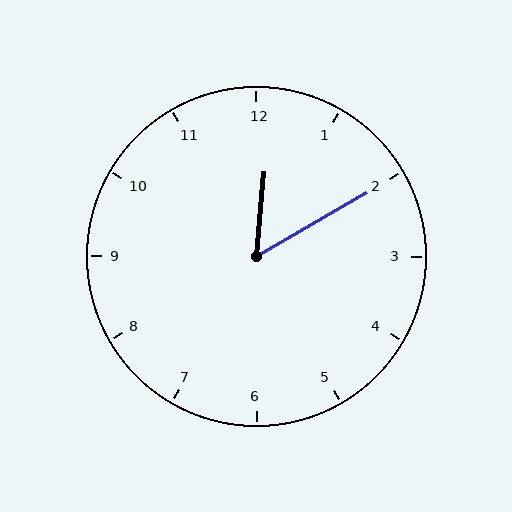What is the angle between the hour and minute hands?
Approximately 55 degrees.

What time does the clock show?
12:10.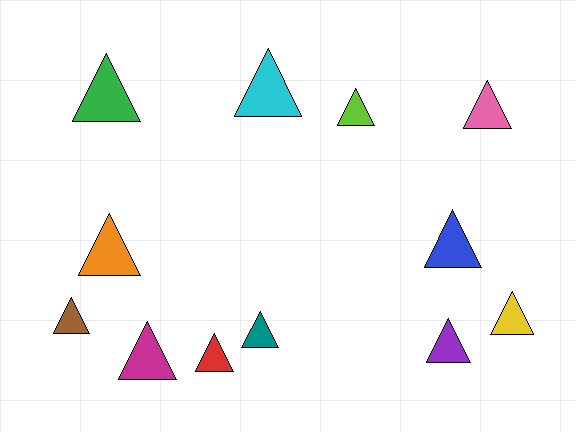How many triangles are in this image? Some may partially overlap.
There are 12 triangles.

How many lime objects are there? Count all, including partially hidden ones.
There is 1 lime object.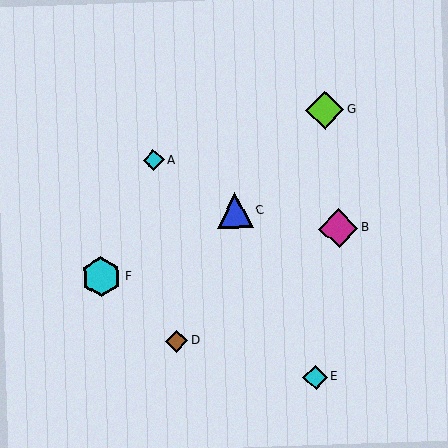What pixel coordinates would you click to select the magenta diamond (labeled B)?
Click at (338, 228) to select the magenta diamond B.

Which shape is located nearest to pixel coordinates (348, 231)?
The magenta diamond (labeled B) at (338, 228) is nearest to that location.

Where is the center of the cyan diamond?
The center of the cyan diamond is at (153, 160).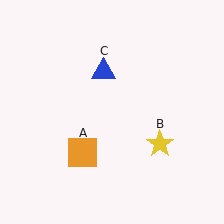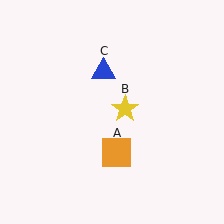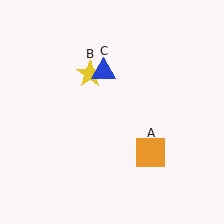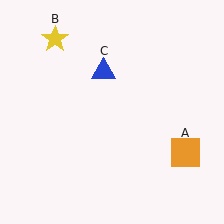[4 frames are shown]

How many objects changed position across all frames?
2 objects changed position: orange square (object A), yellow star (object B).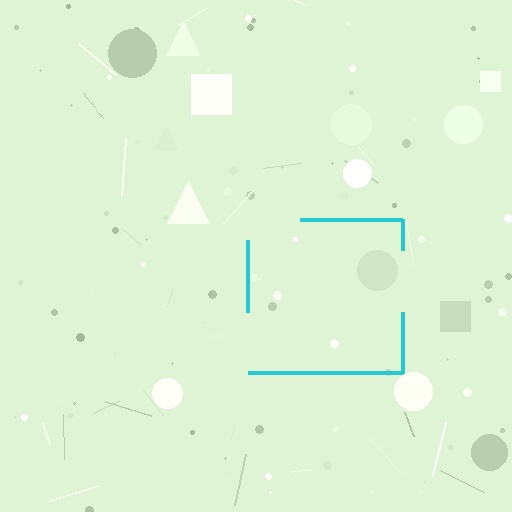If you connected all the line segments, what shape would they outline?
They would outline a square.